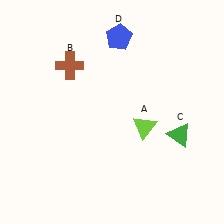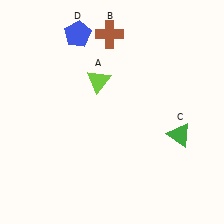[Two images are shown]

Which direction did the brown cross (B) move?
The brown cross (B) moved right.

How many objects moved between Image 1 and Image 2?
3 objects moved between the two images.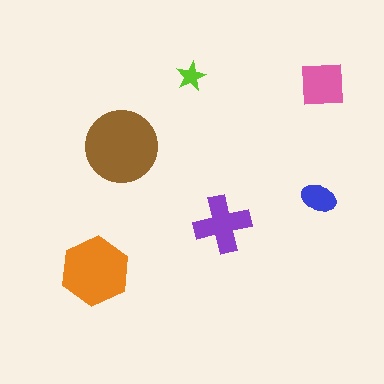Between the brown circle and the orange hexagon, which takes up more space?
The brown circle.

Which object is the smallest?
The lime star.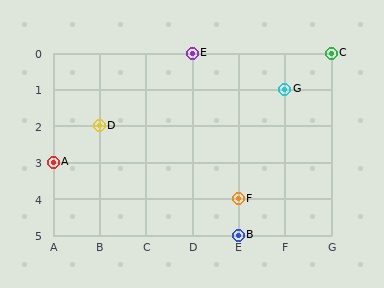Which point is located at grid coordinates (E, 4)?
Point F is at (E, 4).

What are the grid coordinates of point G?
Point G is at grid coordinates (F, 1).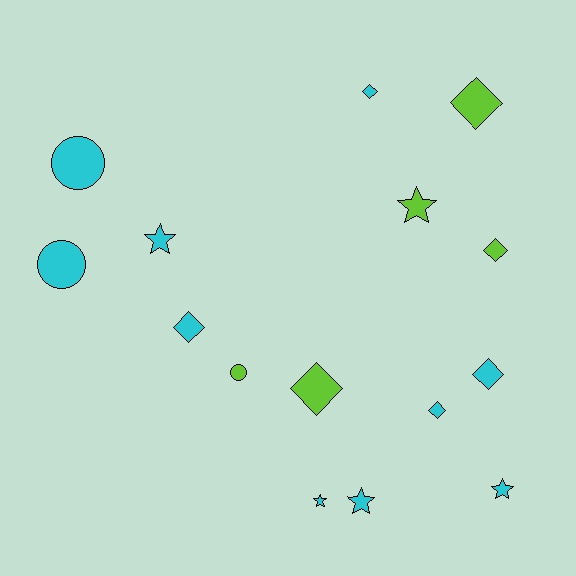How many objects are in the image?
There are 15 objects.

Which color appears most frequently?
Cyan, with 10 objects.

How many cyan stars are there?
There are 4 cyan stars.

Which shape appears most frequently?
Diamond, with 7 objects.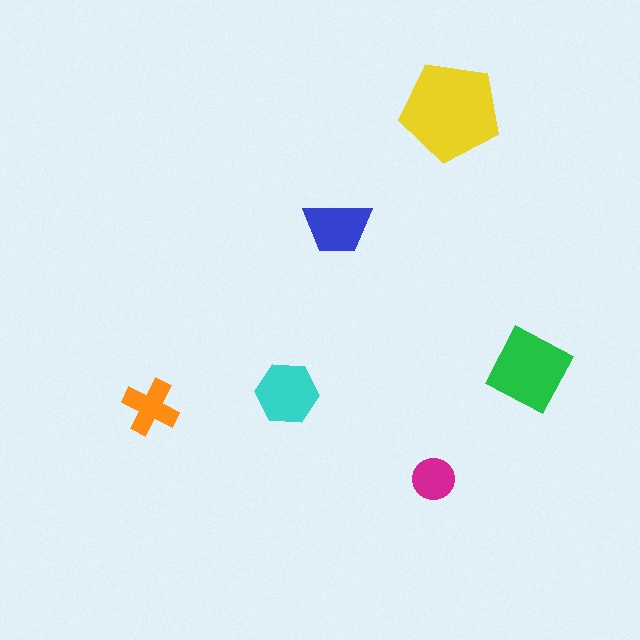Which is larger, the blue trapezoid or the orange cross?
The blue trapezoid.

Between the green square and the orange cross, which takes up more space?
The green square.